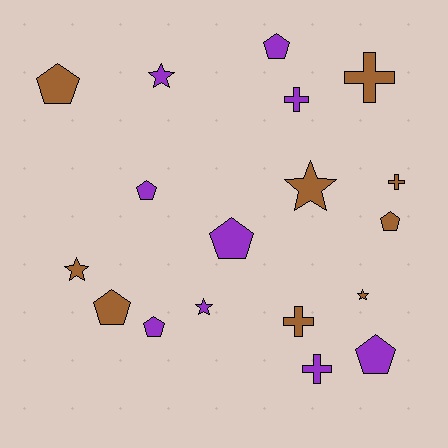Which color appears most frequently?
Purple, with 9 objects.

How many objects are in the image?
There are 18 objects.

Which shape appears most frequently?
Pentagon, with 8 objects.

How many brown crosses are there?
There are 3 brown crosses.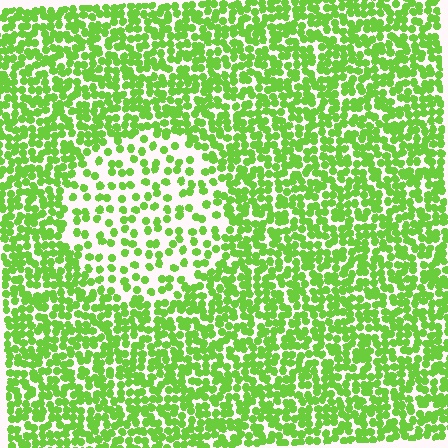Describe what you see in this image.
The image contains small lime elements arranged at two different densities. A circle-shaped region is visible where the elements are less densely packed than the surrounding area.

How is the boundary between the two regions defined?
The boundary is defined by a change in element density (approximately 2.2x ratio). All elements are the same color, size, and shape.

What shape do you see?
I see a circle.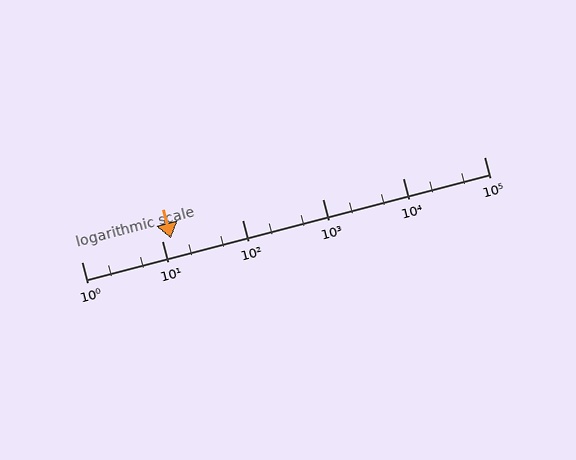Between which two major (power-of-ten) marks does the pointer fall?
The pointer is between 10 and 100.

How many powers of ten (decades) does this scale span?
The scale spans 5 decades, from 1 to 100000.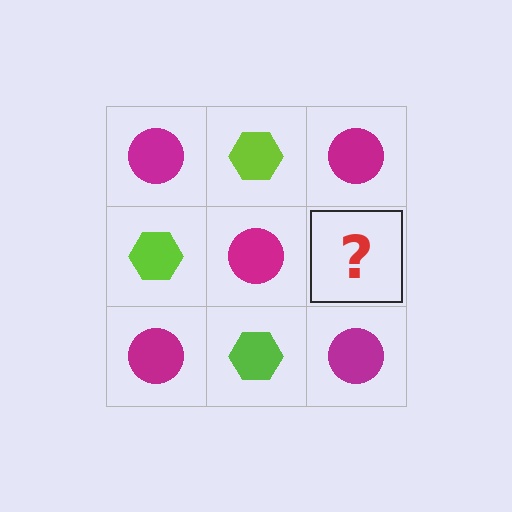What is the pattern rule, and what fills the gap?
The rule is that it alternates magenta circle and lime hexagon in a checkerboard pattern. The gap should be filled with a lime hexagon.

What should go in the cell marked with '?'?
The missing cell should contain a lime hexagon.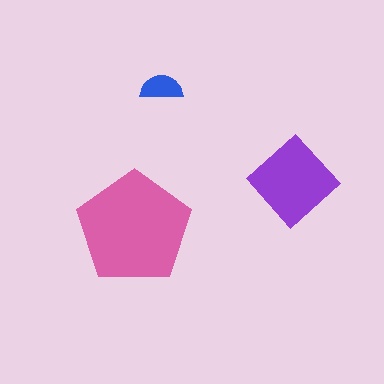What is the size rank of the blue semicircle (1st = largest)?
3rd.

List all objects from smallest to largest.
The blue semicircle, the purple diamond, the pink pentagon.